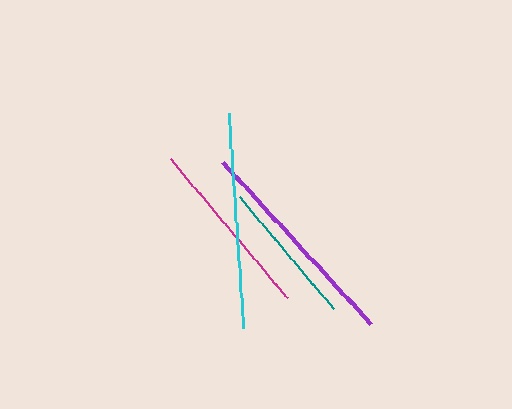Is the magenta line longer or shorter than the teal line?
The magenta line is longer than the teal line.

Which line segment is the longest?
The purple line is the longest at approximately 219 pixels.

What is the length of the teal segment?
The teal segment is approximately 146 pixels long.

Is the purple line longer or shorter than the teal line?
The purple line is longer than the teal line.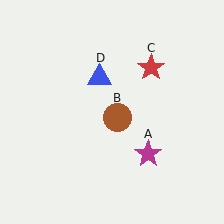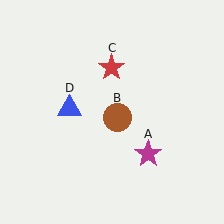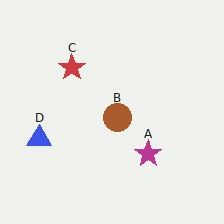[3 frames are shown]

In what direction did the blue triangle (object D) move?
The blue triangle (object D) moved down and to the left.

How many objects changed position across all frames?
2 objects changed position: red star (object C), blue triangle (object D).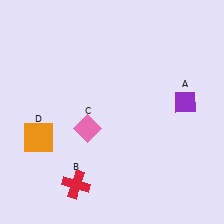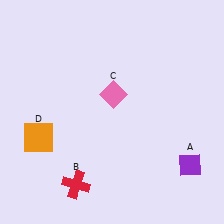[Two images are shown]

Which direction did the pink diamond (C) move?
The pink diamond (C) moved up.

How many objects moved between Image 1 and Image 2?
2 objects moved between the two images.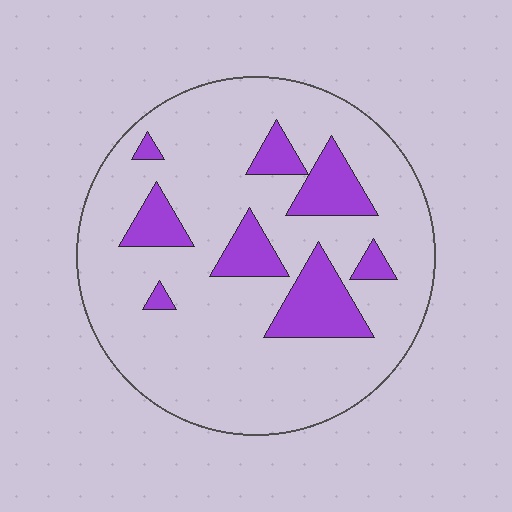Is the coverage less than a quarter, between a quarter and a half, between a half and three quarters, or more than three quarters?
Less than a quarter.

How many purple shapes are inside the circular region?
8.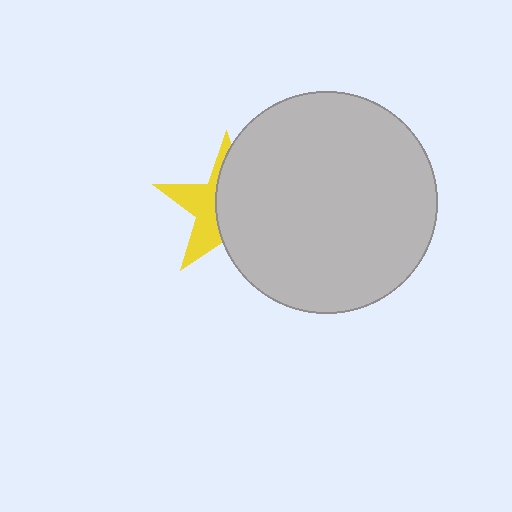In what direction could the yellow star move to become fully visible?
The yellow star could move left. That would shift it out from behind the light gray circle entirely.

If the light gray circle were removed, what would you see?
You would see the complete yellow star.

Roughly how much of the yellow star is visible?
A small part of it is visible (roughly 41%).